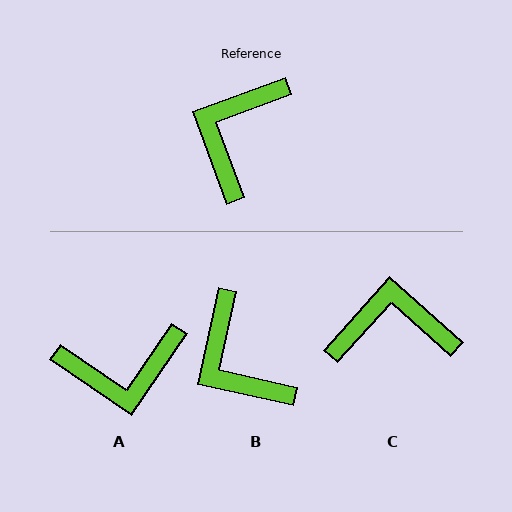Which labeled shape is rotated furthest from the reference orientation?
A, about 125 degrees away.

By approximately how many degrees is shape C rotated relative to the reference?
Approximately 62 degrees clockwise.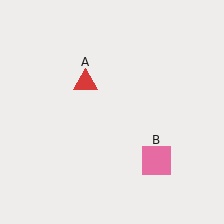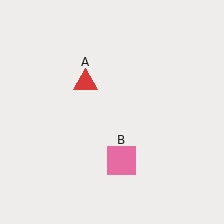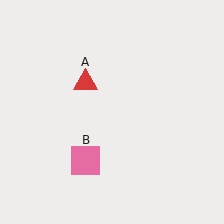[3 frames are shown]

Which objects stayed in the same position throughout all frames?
Red triangle (object A) remained stationary.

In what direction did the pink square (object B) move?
The pink square (object B) moved left.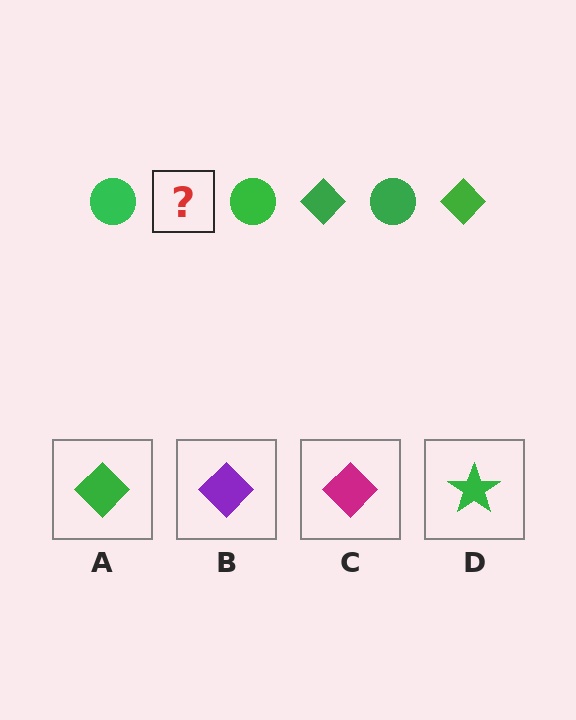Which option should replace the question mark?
Option A.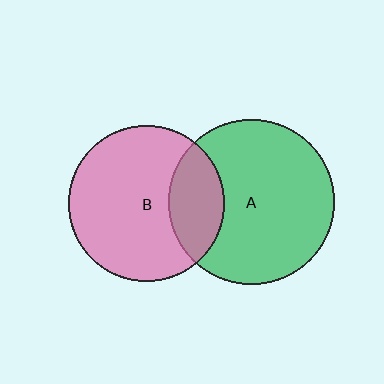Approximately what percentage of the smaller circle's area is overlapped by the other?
Approximately 25%.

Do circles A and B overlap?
Yes.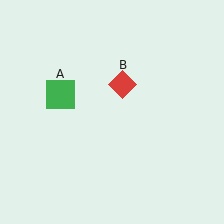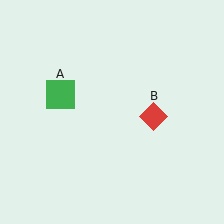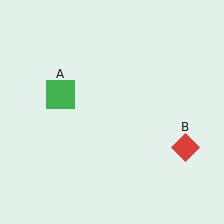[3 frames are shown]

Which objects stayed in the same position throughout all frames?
Green square (object A) remained stationary.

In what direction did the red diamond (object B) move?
The red diamond (object B) moved down and to the right.